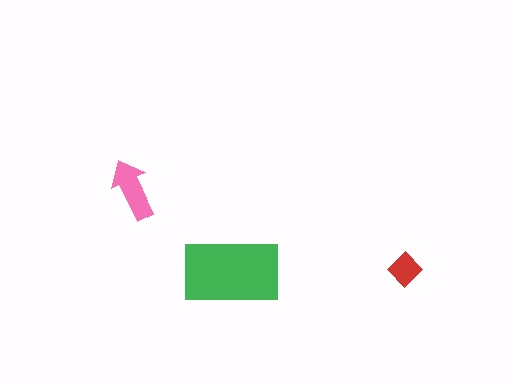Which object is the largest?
The green rectangle.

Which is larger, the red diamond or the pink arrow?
The pink arrow.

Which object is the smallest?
The red diamond.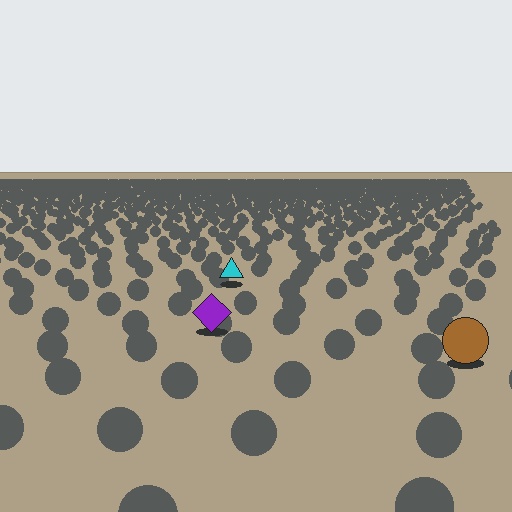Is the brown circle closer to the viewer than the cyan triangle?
Yes. The brown circle is closer — you can tell from the texture gradient: the ground texture is coarser near it.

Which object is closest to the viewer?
The brown circle is closest. The texture marks near it are larger and more spread out.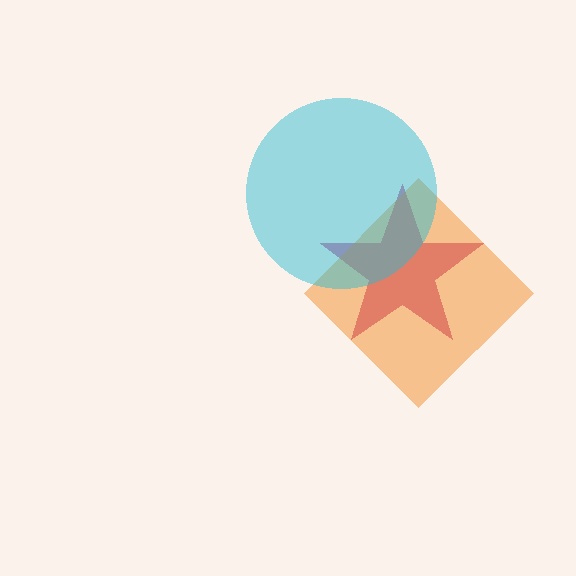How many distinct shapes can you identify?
There are 3 distinct shapes: a magenta star, an orange diamond, a cyan circle.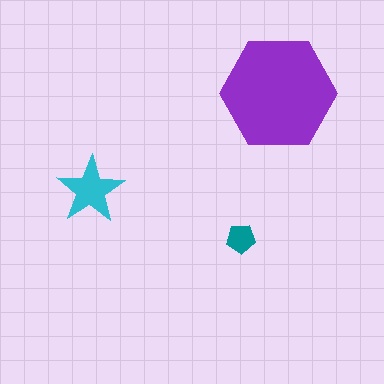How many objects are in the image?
There are 3 objects in the image.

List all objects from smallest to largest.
The teal pentagon, the cyan star, the purple hexagon.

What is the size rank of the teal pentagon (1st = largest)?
3rd.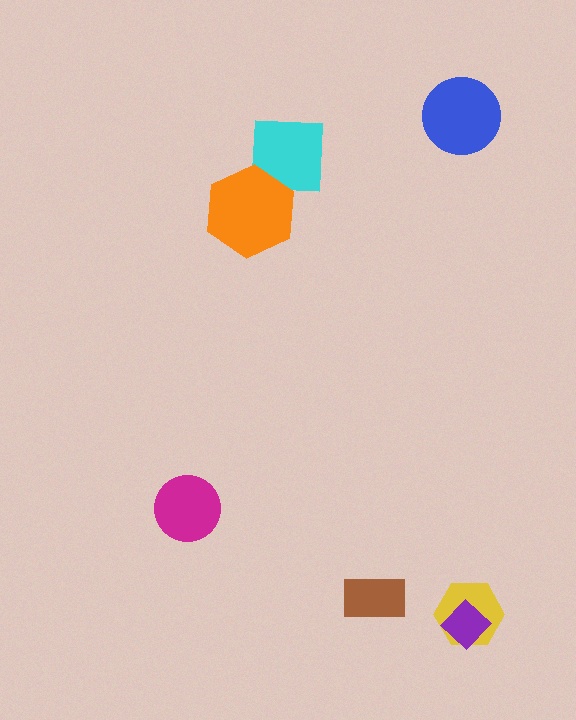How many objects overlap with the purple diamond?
1 object overlaps with the purple diamond.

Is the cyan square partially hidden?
Yes, it is partially covered by another shape.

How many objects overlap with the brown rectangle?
0 objects overlap with the brown rectangle.